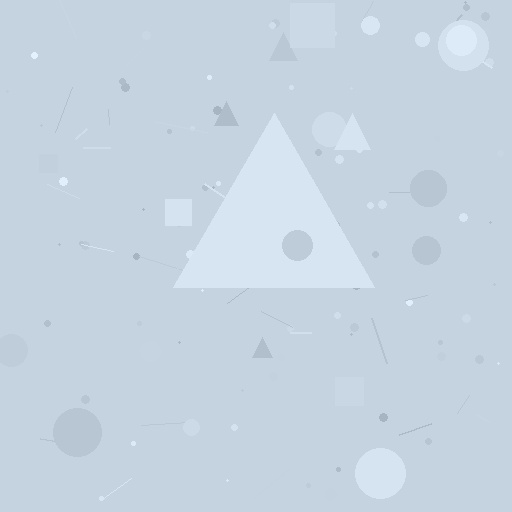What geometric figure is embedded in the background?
A triangle is embedded in the background.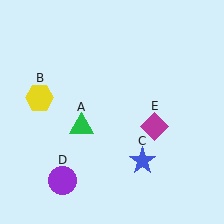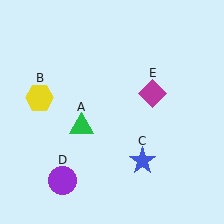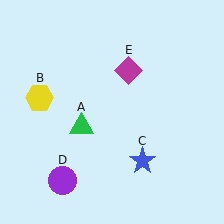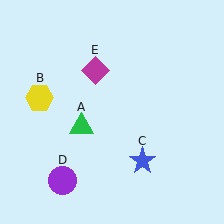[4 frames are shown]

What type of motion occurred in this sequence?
The magenta diamond (object E) rotated counterclockwise around the center of the scene.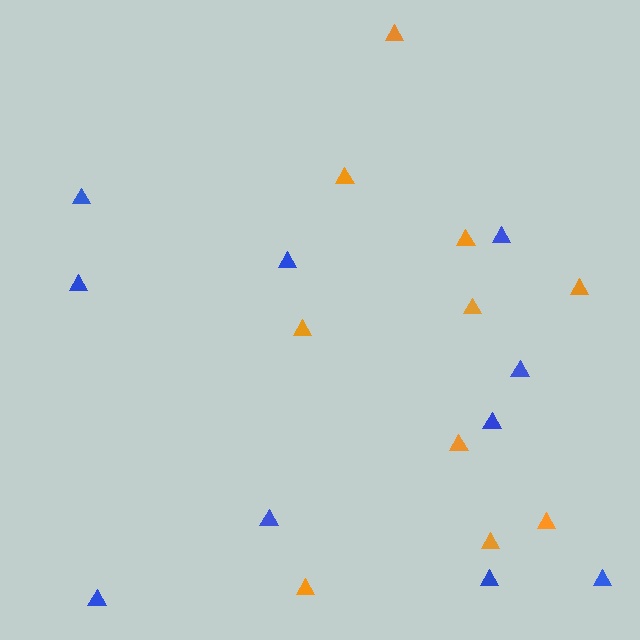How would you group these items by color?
There are 2 groups: one group of blue triangles (10) and one group of orange triangles (10).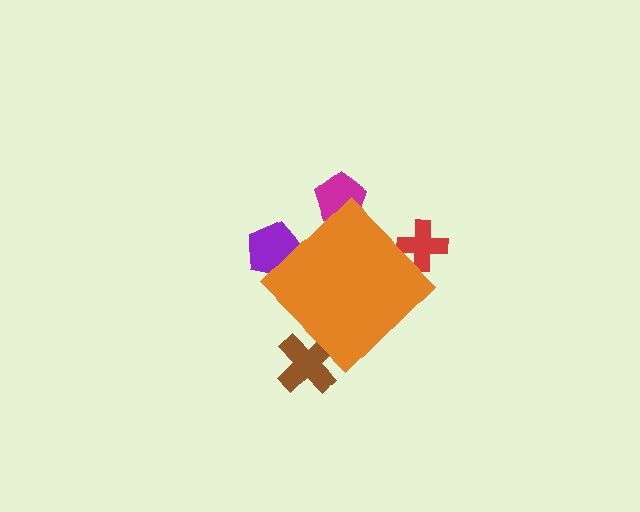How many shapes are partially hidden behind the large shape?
4 shapes are partially hidden.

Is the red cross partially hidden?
Yes, the red cross is partially hidden behind the orange diamond.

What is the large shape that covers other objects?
An orange diamond.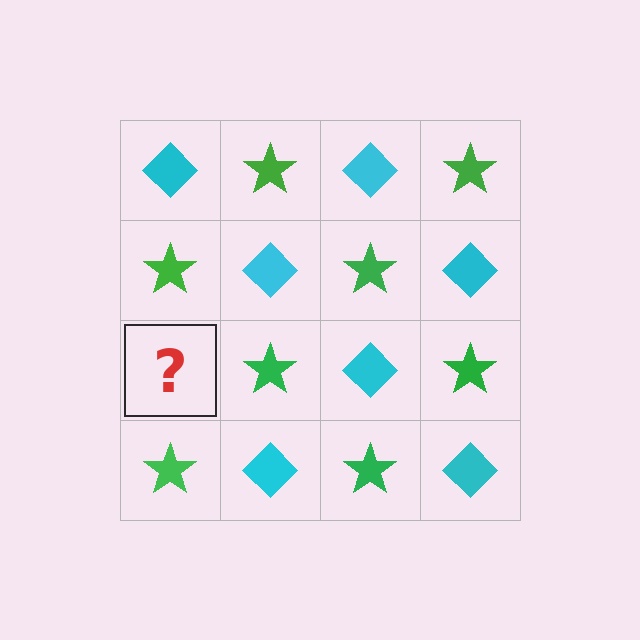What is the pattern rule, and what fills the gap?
The rule is that it alternates cyan diamond and green star in a checkerboard pattern. The gap should be filled with a cyan diamond.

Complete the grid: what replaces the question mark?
The question mark should be replaced with a cyan diamond.